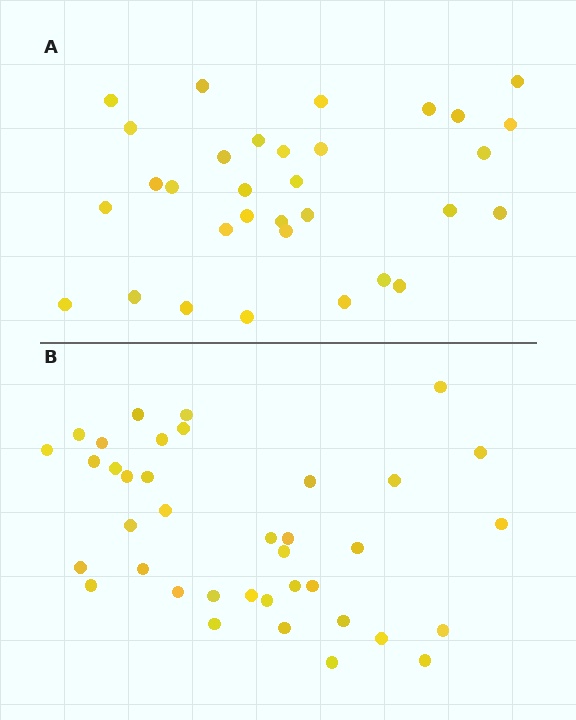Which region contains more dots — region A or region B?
Region B (the bottom region) has more dots.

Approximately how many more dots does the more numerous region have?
Region B has about 6 more dots than region A.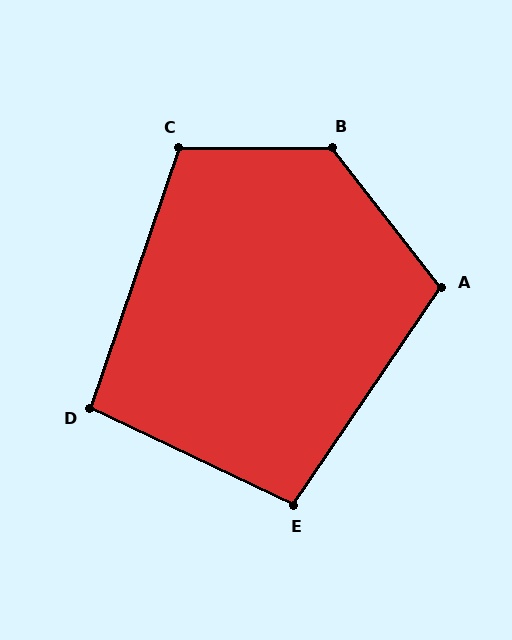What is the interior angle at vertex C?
Approximately 109 degrees (obtuse).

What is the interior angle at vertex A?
Approximately 108 degrees (obtuse).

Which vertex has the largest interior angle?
B, at approximately 128 degrees.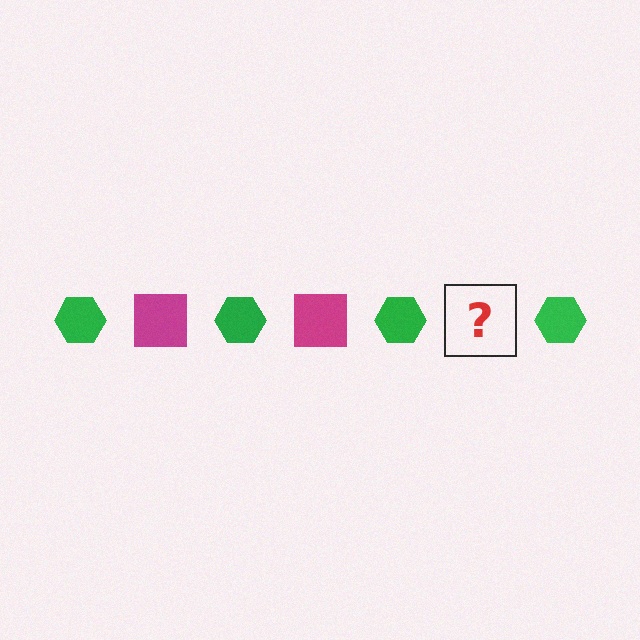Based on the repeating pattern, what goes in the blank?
The blank should be a magenta square.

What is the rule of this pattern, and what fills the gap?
The rule is that the pattern alternates between green hexagon and magenta square. The gap should be filled with a magenta square.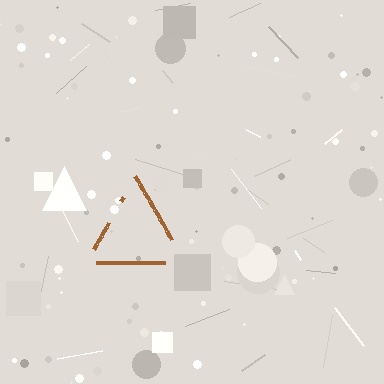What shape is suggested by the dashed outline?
The dashed outline suggests a triangle.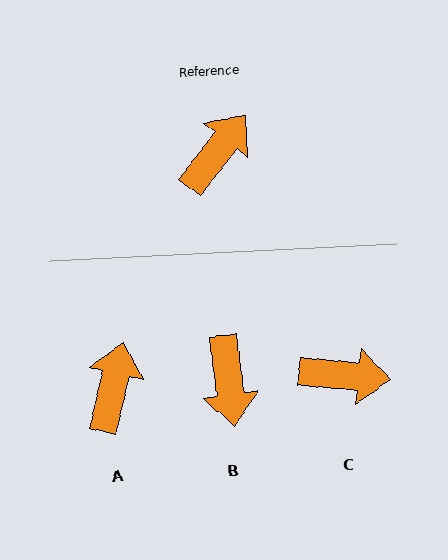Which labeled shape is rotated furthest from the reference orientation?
B, about 135 degrees away.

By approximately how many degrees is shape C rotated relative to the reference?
Approximately 58 degrees clockwise.